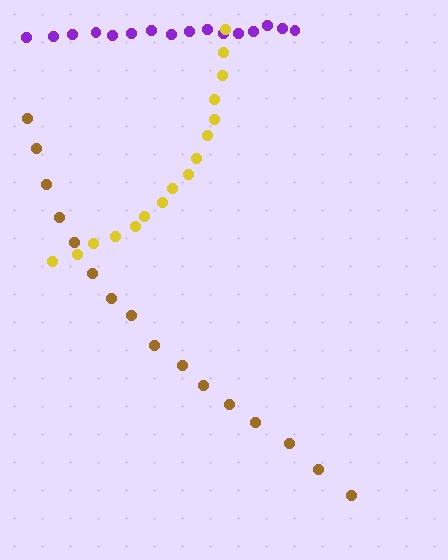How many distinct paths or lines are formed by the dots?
There are 3 distinct paths.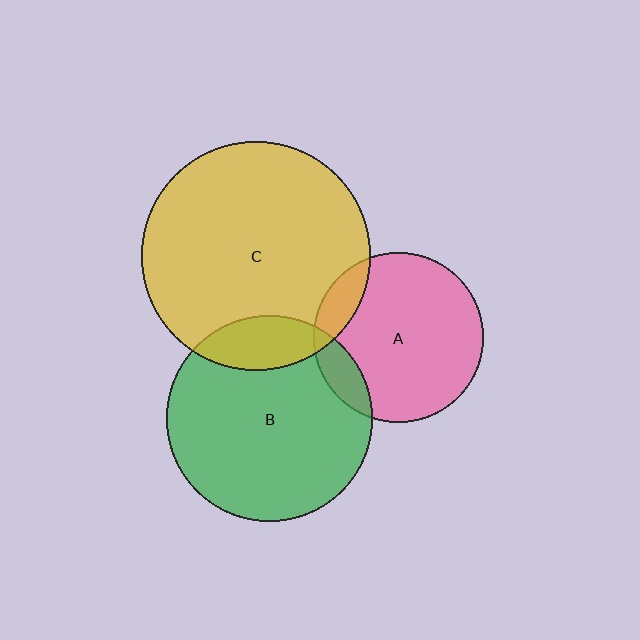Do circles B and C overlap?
Yes.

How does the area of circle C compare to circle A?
Approximately 1.8 times.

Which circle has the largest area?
Circle C (yellow).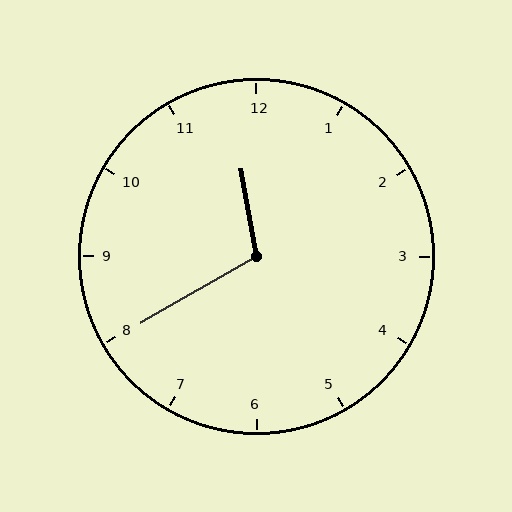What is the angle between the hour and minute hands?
Approximately 110 degrees.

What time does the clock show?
11:40.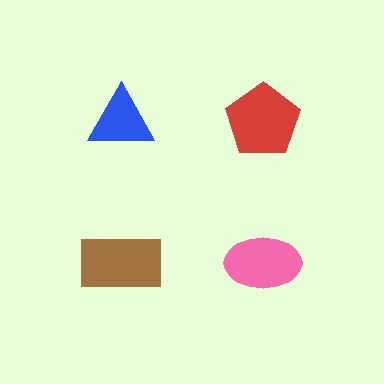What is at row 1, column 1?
A blue triangle.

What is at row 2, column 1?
A brown rectangle.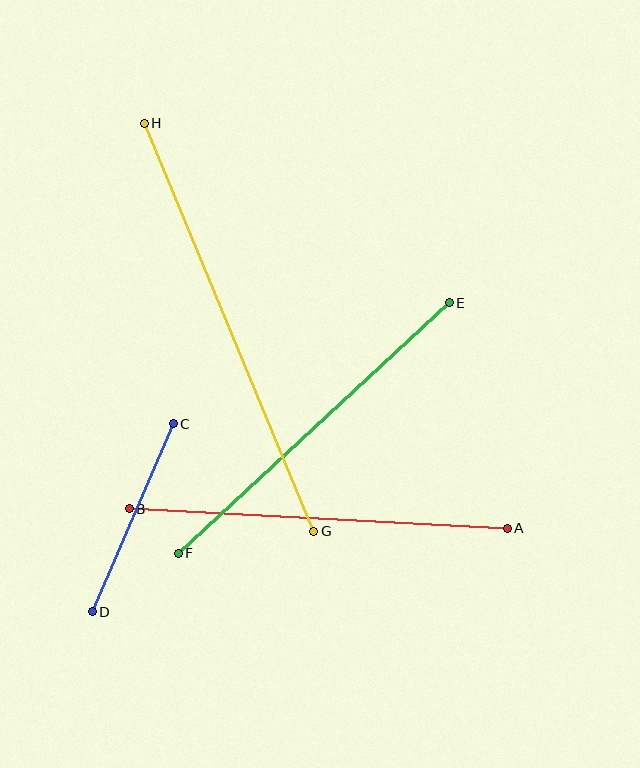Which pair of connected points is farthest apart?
Points G and H are farthest apart.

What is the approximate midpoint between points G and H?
The midpoint is at approximately (229, 327) pixels.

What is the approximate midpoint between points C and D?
The midpoint is at approximately (133, 518) pixels.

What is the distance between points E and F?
The distance is approximately 369 pixels.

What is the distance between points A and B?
The distance is approximately 379 pixels.